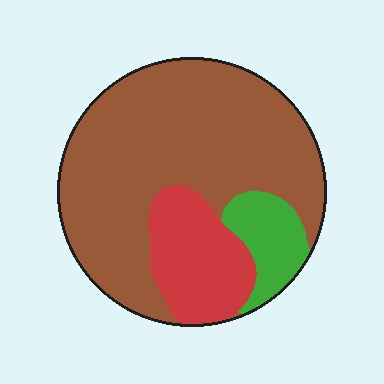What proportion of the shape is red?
Red covers 19% of the shape.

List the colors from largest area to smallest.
From largest to smallest: brown, red, green.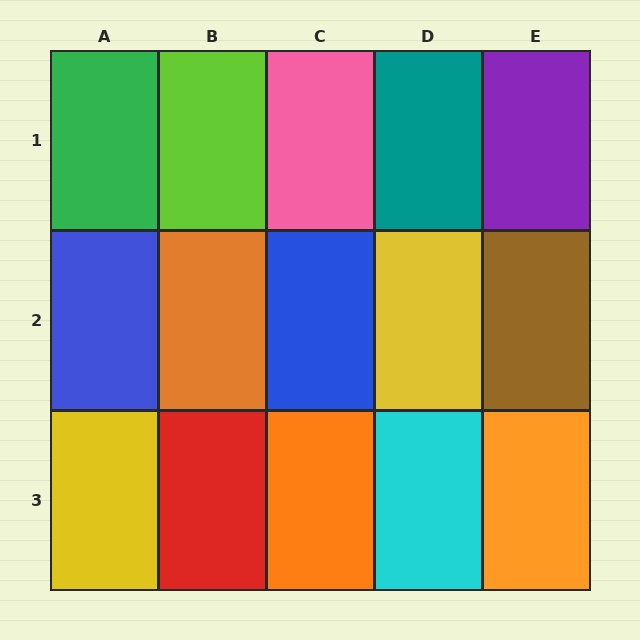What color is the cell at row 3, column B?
Red.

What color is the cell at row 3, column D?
Cyan.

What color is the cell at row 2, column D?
Yellow.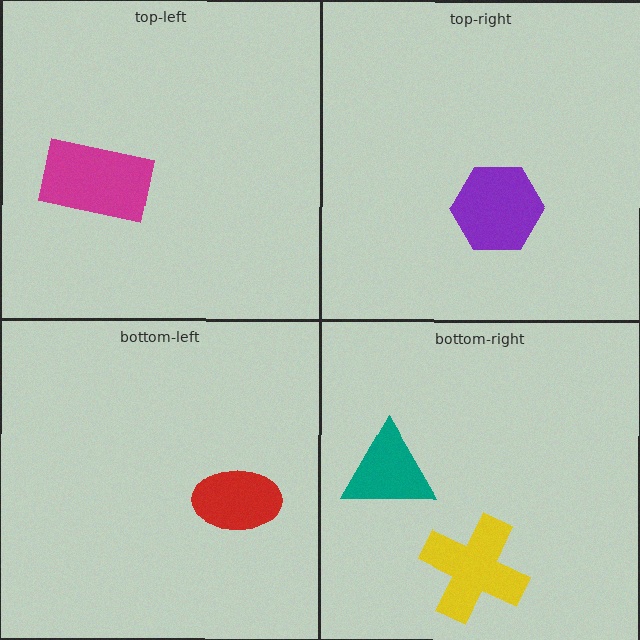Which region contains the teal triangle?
The bottom-right region.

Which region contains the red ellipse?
The bottom-left region.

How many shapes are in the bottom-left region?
1.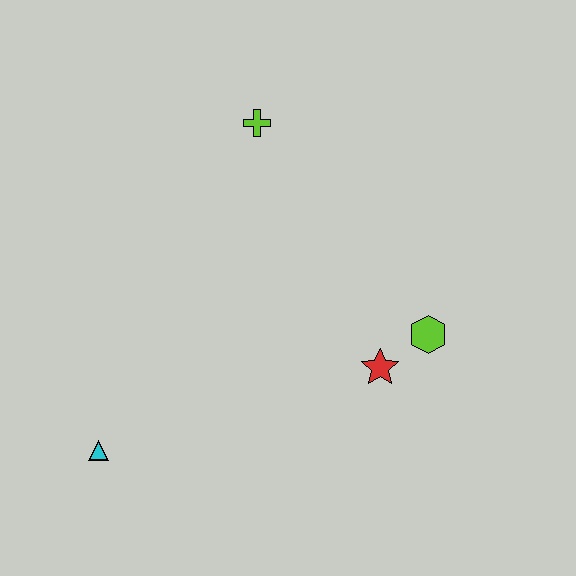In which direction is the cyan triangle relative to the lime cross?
The cyan triangle is below the lime cross.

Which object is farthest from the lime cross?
The cyan triangle is farthest from the lime cross.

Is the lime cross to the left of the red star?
Yes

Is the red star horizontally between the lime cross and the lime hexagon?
Yes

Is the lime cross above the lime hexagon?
Yes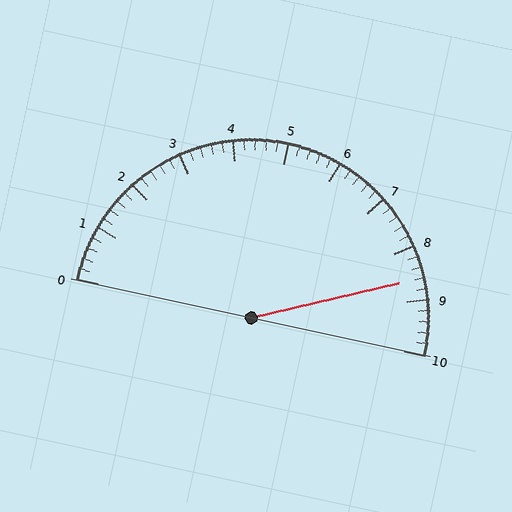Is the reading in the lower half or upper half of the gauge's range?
The reading is in the upper half of the range (0 to 10).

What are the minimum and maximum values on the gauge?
The gauge ranges from 0 to 10.